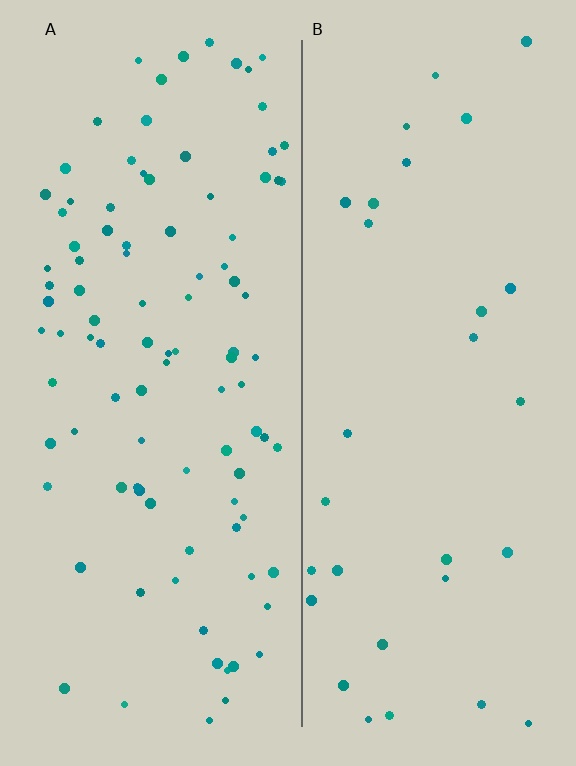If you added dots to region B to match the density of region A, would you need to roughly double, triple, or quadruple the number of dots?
Approximately triple.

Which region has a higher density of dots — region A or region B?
A (the left).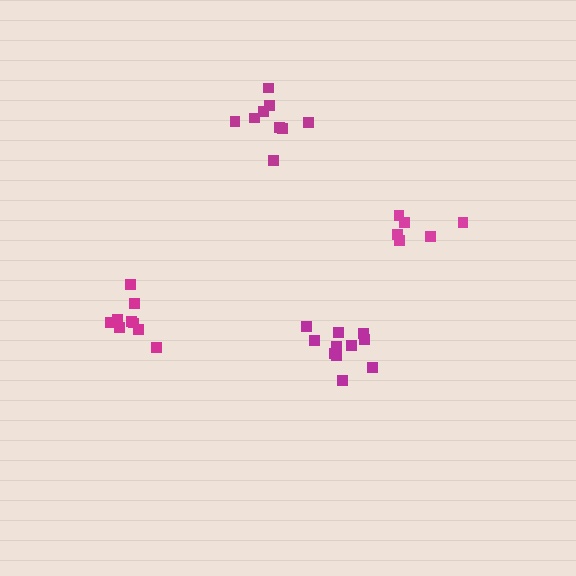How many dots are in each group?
Group 1: 9 dots, Group 2: 11 dots, Group 3: 6 dots, Group 4: 9 dots (35 total).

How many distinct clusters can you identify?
There are 4 distinct clusters.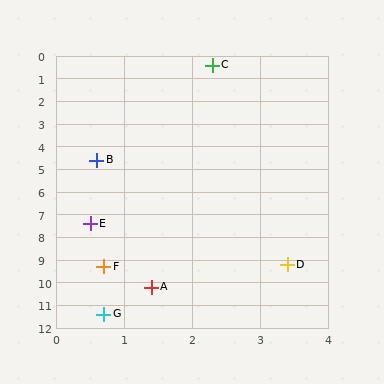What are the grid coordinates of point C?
Point C is at approximately (2.3, 0.4).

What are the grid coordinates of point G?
Point G is at approximately (0.7, 11.4).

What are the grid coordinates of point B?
Point B is at approximately (0.6, 4.6).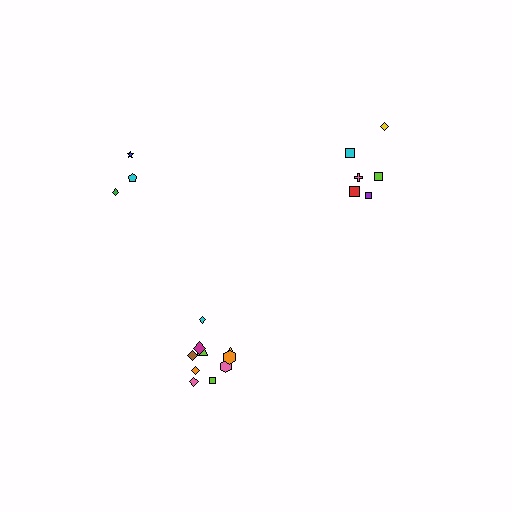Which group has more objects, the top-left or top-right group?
The top-right group.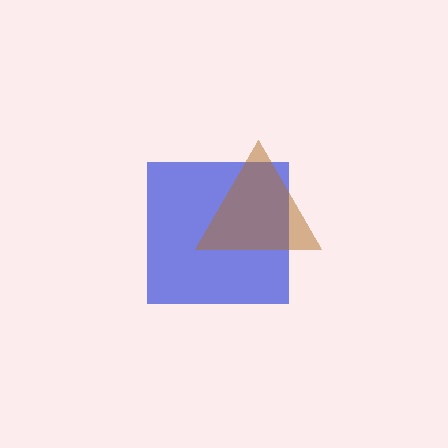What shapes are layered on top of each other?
The layered shapes are: a blue square, a brown triangle.